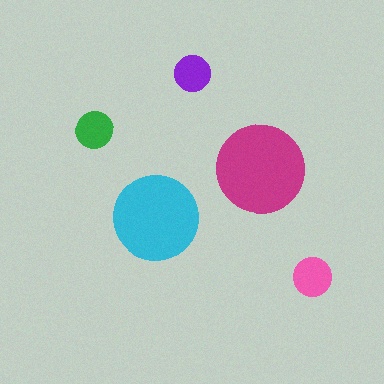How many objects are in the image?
There are 5 objects in the image.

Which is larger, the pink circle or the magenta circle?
The magenta one.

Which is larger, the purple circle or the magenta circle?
The magenta one.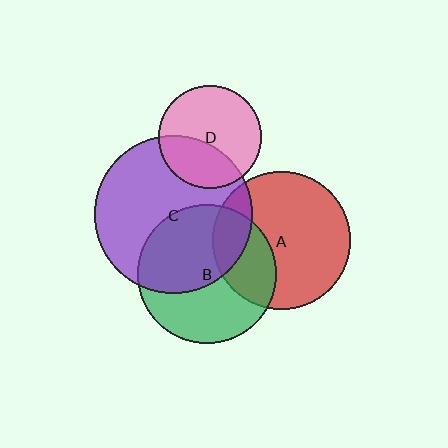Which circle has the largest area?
Circle C (purple).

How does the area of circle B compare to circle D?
Approximately 1.8 times.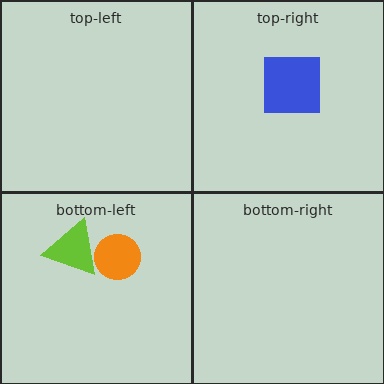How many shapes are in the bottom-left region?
2.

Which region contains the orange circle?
The bottom-left region.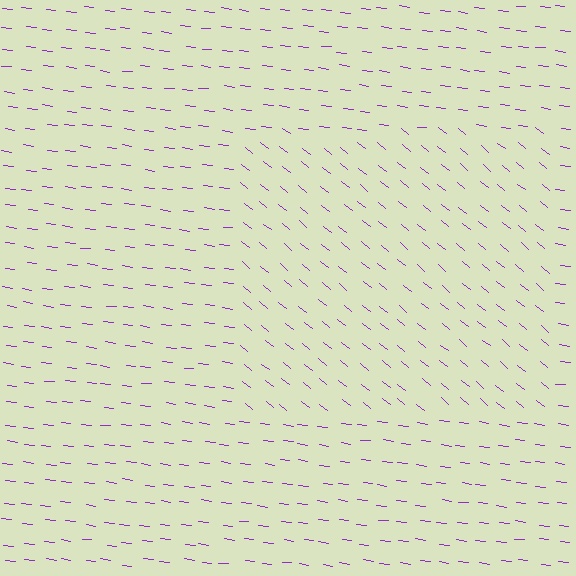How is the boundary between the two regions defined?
The boundary is defined purely by a change in line orientation (approximately 32 degrees difference). All lines are the same color and thickness.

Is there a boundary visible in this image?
Yes, there is a texture boundary formed by a change in line orientation.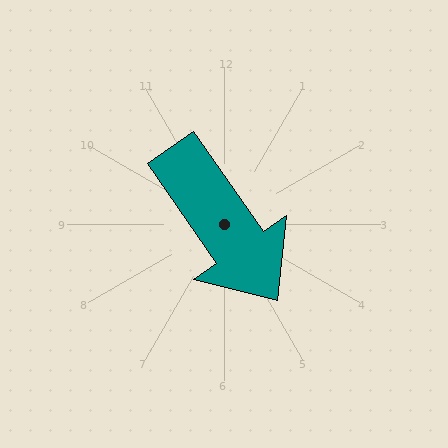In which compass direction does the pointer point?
Southeast.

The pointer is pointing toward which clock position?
Roughly 5 o'clock.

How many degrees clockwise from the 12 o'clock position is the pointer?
Approximately 145 degrees.